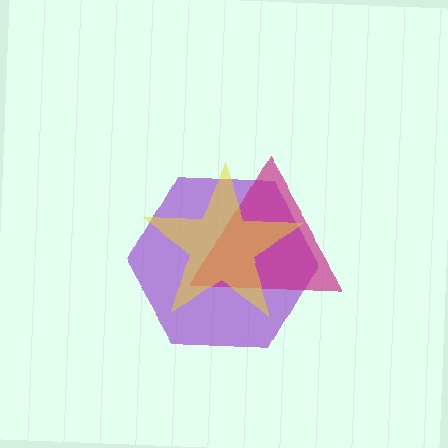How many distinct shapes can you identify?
There are 3 distinct shapes: a purple hexagon, a magenta triangle, a yellow star.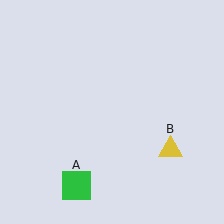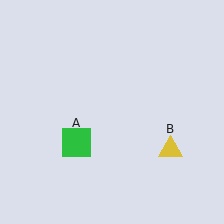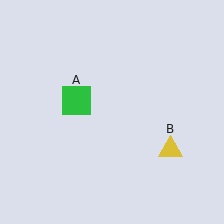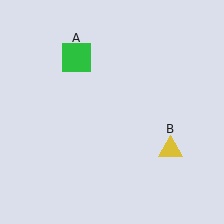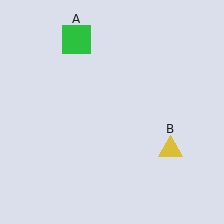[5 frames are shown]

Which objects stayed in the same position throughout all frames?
Yellow triangle (object B) remained stationary.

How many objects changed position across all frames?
1 object changed position: green square (object A).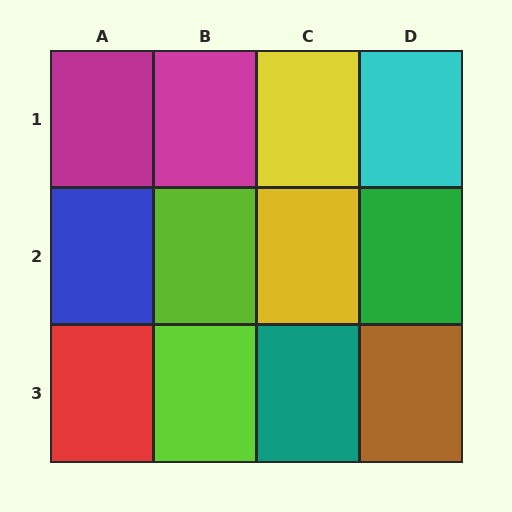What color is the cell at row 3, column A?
Red.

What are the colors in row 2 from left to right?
Blue, lime, yellow, green.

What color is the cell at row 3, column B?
Lime.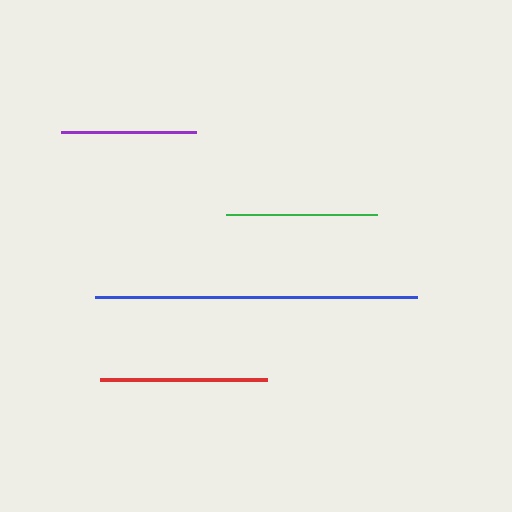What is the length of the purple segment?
The purple segment is approximately 135 pixels long.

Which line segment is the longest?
The blue line is the longest at approximately 322 pixels.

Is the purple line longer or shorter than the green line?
The green line is longer than the purple line.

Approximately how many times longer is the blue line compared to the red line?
The blue line is approximately 1.9 times the length of the red line.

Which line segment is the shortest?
The purple line is the shortest at approximately 135 pixels.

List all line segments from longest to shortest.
From longest to shortest: blue, red, green, purple.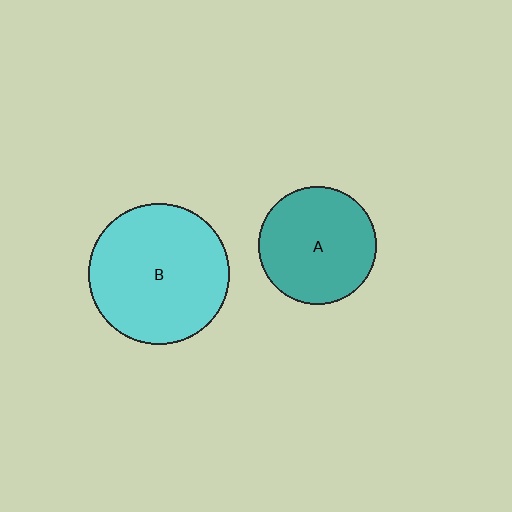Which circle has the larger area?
Circle B (cyan).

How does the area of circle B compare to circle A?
Approximately 1.4 times.